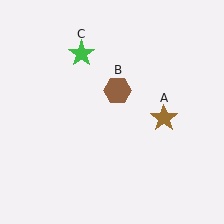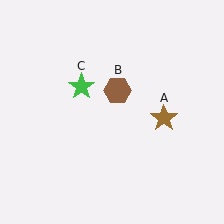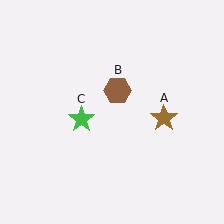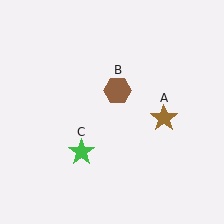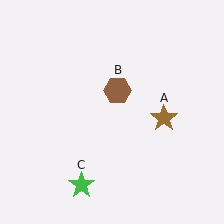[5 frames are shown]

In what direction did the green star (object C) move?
The green star (object C) moved down.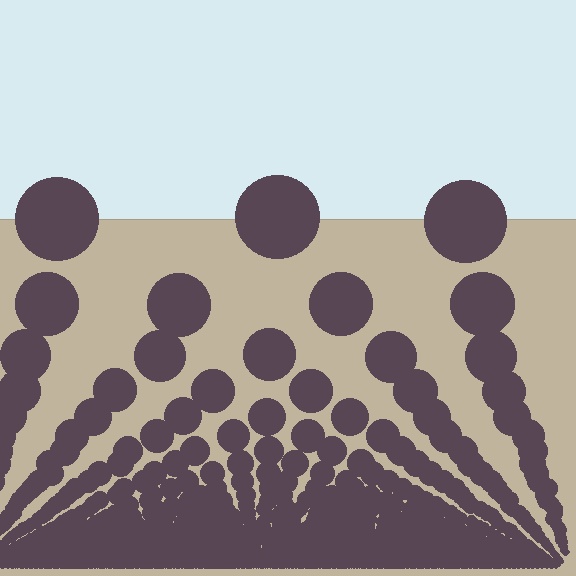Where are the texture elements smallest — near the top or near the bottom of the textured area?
Near the bottom.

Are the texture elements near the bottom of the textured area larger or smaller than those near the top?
Smaller. The gradient is inverted — elements near the bottom are smaller and denser.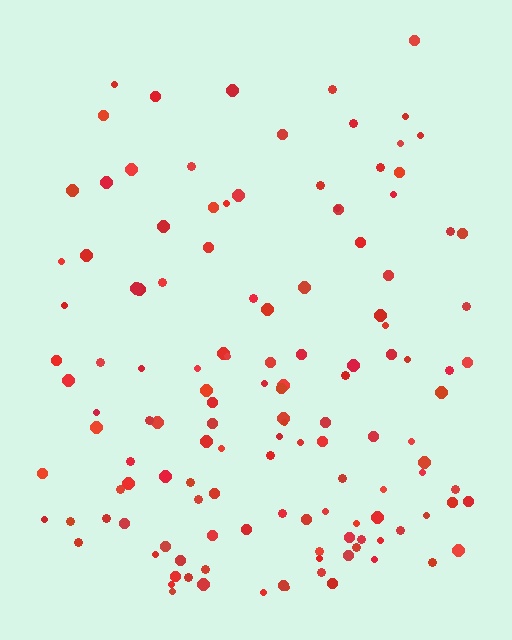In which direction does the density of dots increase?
From top to bottom, with the bottom side densest.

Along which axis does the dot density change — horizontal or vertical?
Vertical.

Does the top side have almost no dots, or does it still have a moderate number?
Still a moderate number, just noticeably fewer than the bottom.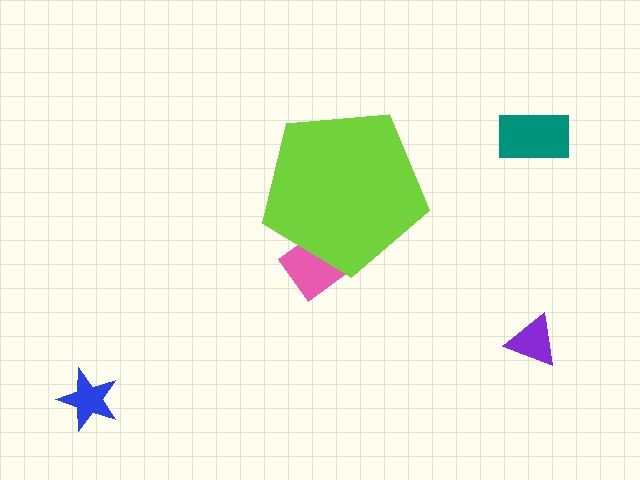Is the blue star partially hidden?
No, the blue star is fully visible.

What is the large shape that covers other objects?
A lime pentagon.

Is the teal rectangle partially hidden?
No, the teal rectangle is fully visible.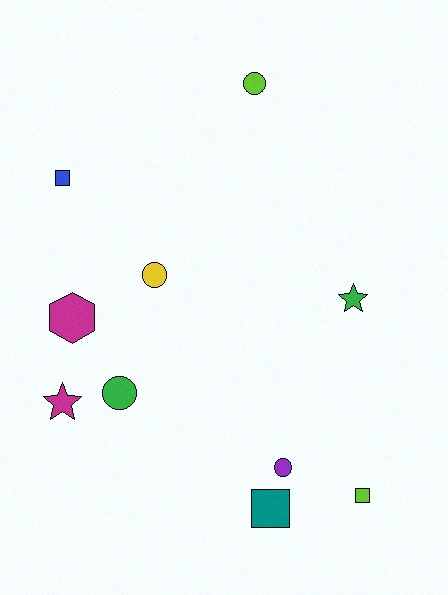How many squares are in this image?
There are 3 squares.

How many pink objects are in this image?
There are no pink objects.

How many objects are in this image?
There are 10 objects.